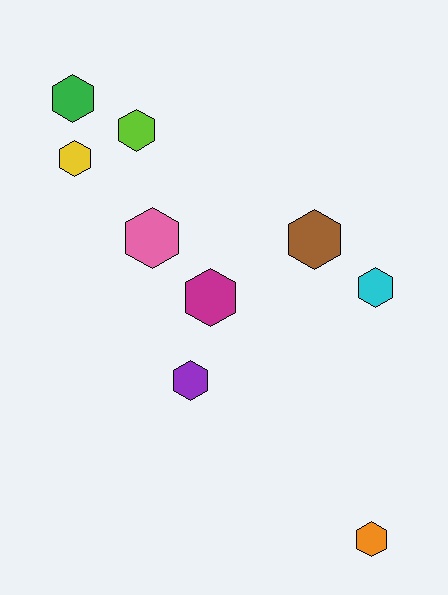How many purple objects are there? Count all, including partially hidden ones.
There is 1 purple object.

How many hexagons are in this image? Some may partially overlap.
There are 9 hexagons.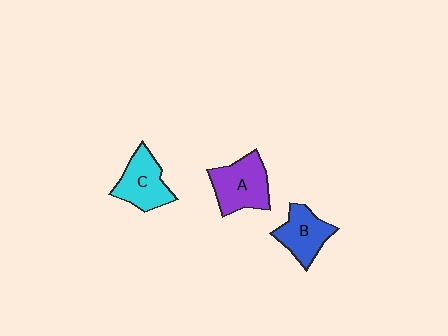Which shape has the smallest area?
Shape B (blue).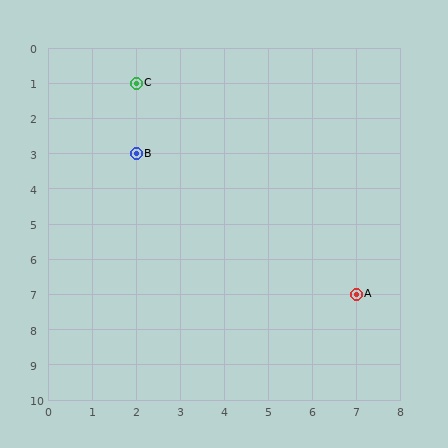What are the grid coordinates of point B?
Point B is at grid coordinates (2, 3).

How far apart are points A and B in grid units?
Points A and B are 5 columns and 4 rows apart (about 6.4 grid units diagonally).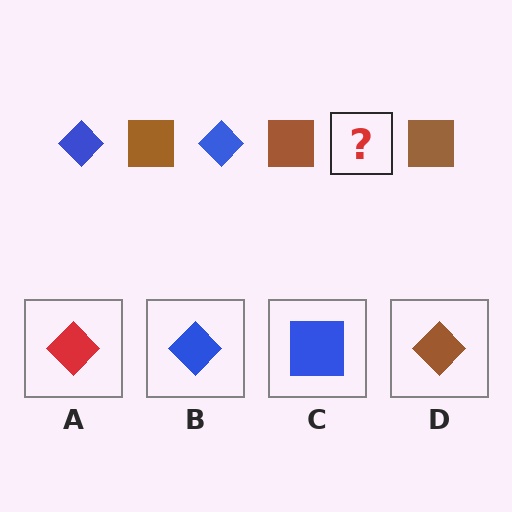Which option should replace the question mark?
Option B.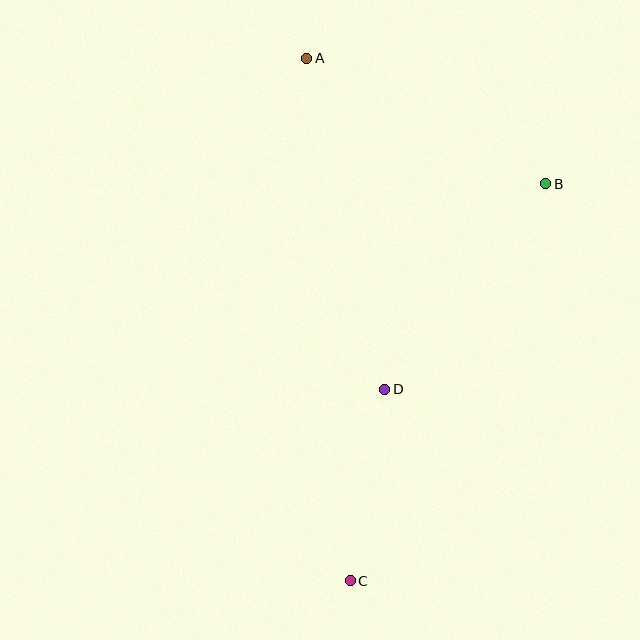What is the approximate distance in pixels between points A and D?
The distance between A and D is approximately 340 pixels.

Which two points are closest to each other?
Points C and D are closest to each other.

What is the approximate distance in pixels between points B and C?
The distance between B and C is approximately 442 pixels.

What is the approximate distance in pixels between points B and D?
The distance between B and D is approximately 261 pixels.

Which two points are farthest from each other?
Points A and C are farthest from each other.